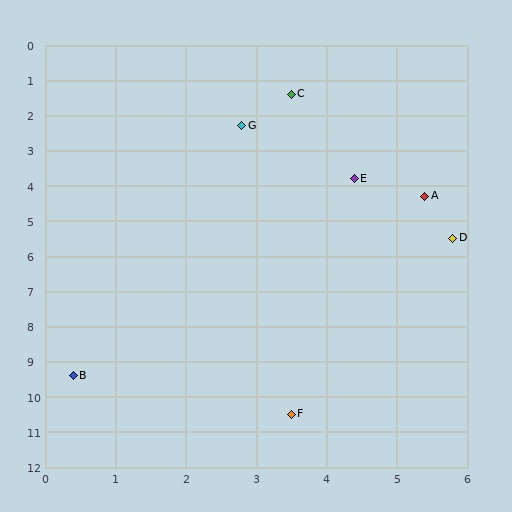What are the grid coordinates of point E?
Point E is at approximately (4.4, 3.8).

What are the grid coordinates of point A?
Point A is at approximately (5.4, 4.3).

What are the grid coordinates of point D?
Point D is at approximately (5.8, 5.5).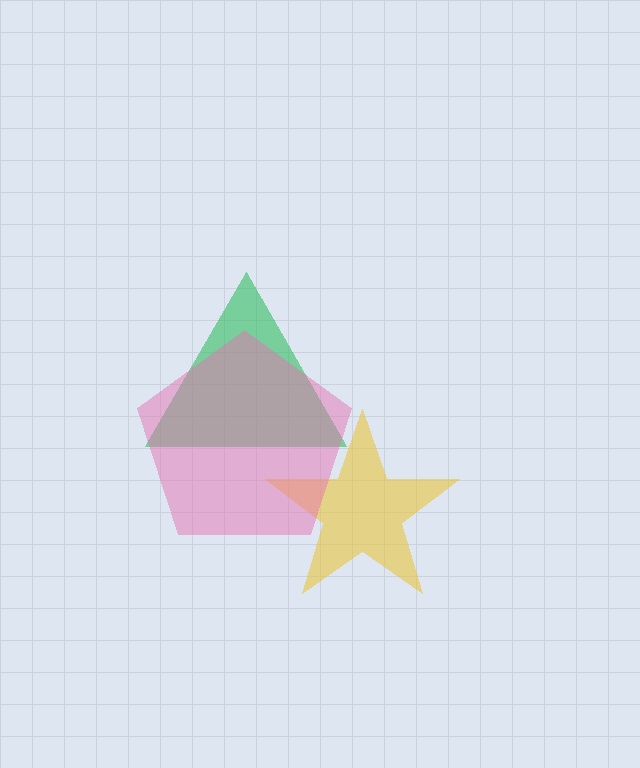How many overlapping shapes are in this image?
There are 3 overlapping shapes in the image.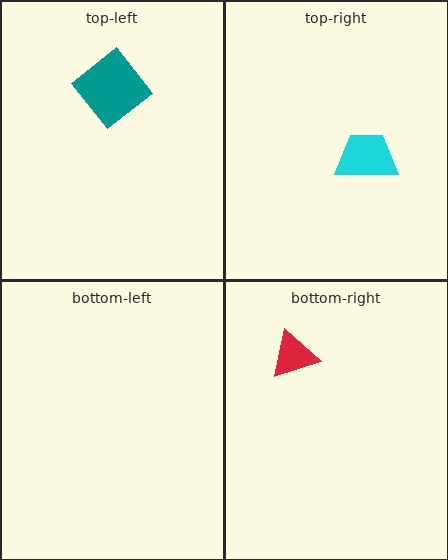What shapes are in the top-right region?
The cyan trapezoid.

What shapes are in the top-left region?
The teal diamond.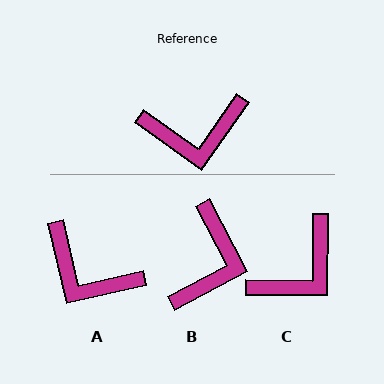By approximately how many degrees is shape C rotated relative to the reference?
Approximately 35 degrees counter-clockwise.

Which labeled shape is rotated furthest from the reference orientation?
B, about 63 degrees away.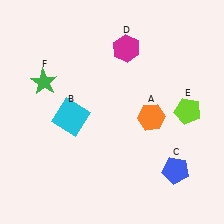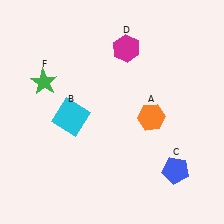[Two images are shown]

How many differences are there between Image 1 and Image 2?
There is 1 difference between the two images.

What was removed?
The lime pentagon (E) was removed in Image 2.